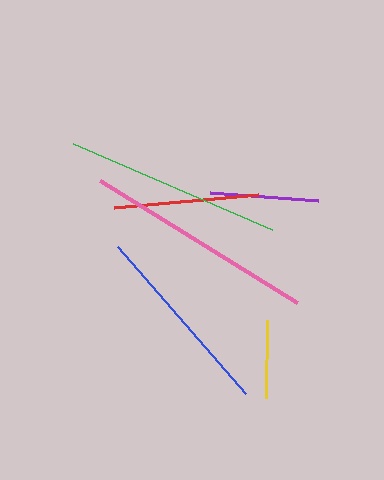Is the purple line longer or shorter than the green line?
The green line is longer than the purple line.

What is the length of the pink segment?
The pink segment is approximately 232 pixels long.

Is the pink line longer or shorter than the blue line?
The pink line is longer than the blue line.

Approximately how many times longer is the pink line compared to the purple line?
The pink line is approximately 2.1 times the length of the purple line.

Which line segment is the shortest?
The yellow line is the shortest at approximately 79 pixels.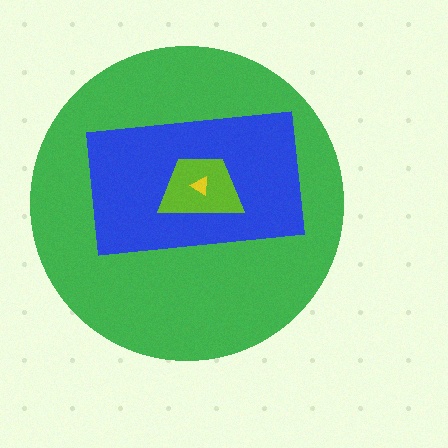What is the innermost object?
The yellow triangle.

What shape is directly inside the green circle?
The blue rectangle.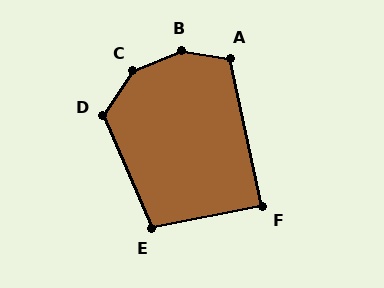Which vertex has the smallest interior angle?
F, at approximately 89 degrees.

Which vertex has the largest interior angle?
B, at approximately 149 degrees.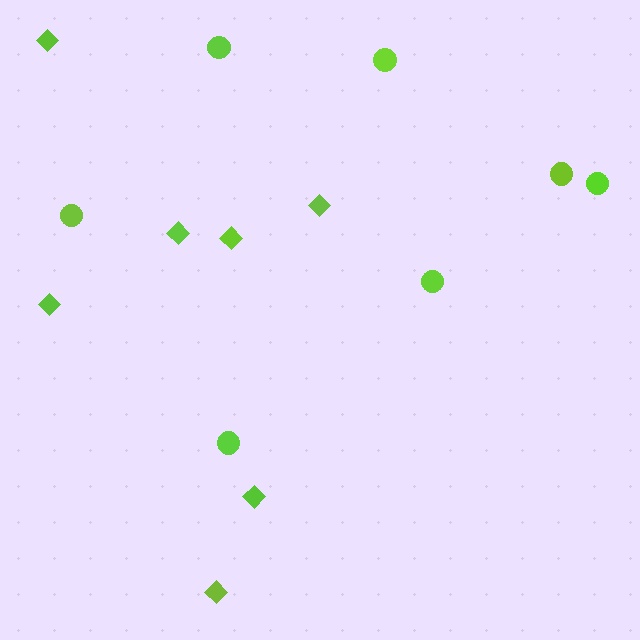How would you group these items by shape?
There are 2 groups: one group of diamonds (7) and one group of circles (7).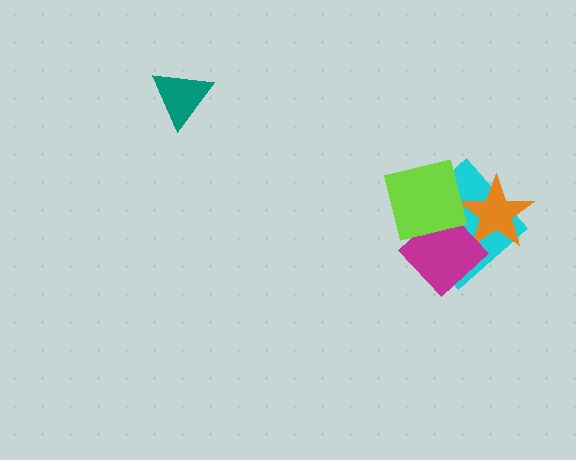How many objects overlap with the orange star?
3 objects overlap with the orange star.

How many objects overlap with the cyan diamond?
3 objects overlap with the cyan diamond.